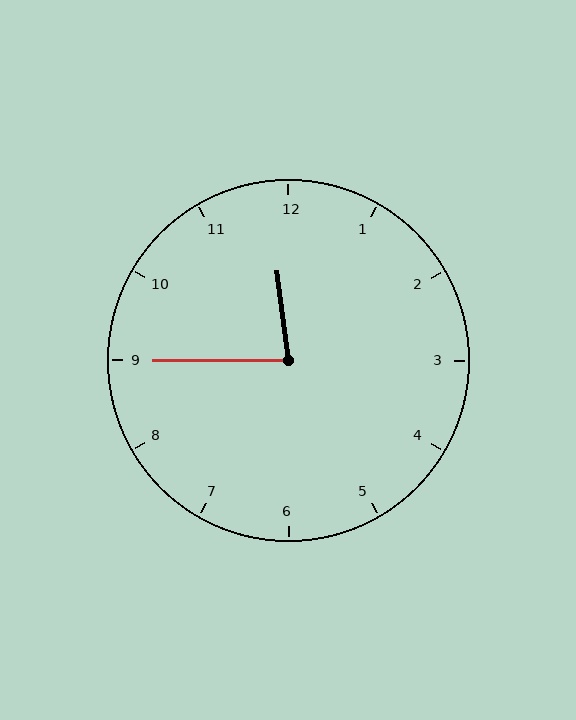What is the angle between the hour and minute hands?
Approximately 82 degrees.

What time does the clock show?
11:45.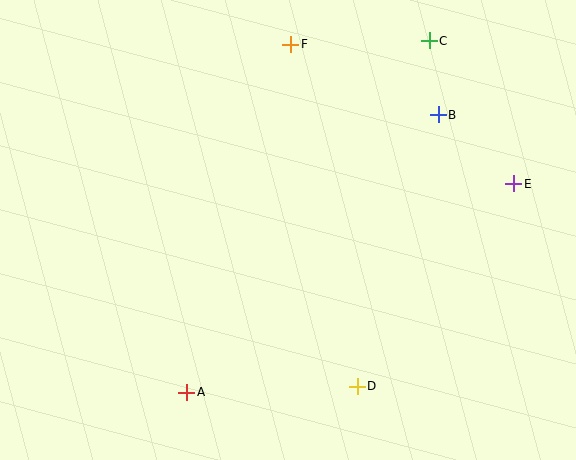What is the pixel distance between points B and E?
The distance between B and E is 102 pixels.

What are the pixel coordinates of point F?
Point F is at (291, 44).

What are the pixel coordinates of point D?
Point D is at (357, 386).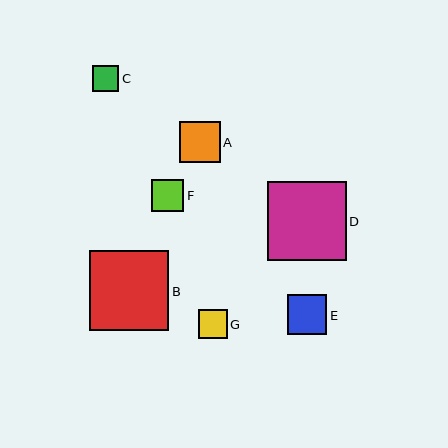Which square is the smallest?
Square C is the smallest with a size of approximately 26 pixels.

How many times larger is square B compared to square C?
Square B is approximately 3.0 times the size of square C.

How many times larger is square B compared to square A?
Square B is approximately 1.9 times the size of square A.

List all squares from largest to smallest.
From largest to smallest: B, D, A, E, F, G, C.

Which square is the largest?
Square B is the largest with a size of approximately 79 pixels.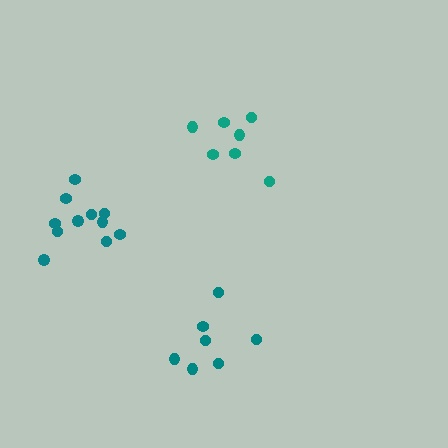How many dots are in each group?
Group 1: 7 dots, Group 2: 7 dots, Group 3: 11 dots (25 total).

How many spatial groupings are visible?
There are 3 spatial groupings.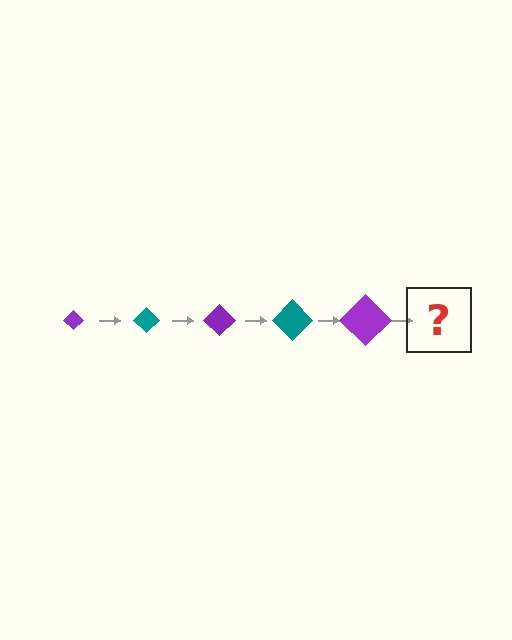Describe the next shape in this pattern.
It should be a teal diamond, larger than the previous one.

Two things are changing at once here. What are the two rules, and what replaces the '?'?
The two rules are that the diamond grows larger each step and the color cycles through purple and teal. The '?' should be a teal diamond, larger than the previous one.